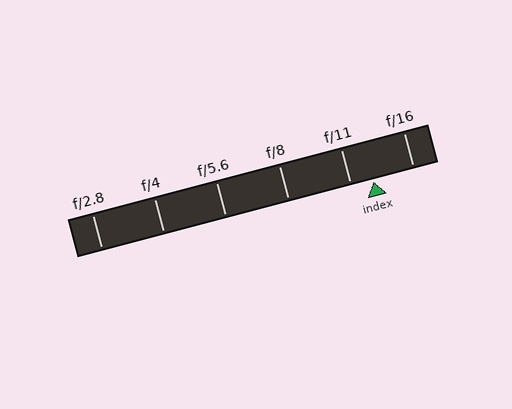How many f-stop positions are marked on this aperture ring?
There are 6 f-stop positions marked.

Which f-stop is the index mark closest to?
The index mark is closest to f/11.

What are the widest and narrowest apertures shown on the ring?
The widest aperture shown is f/2.8 and the narrowest is f/16.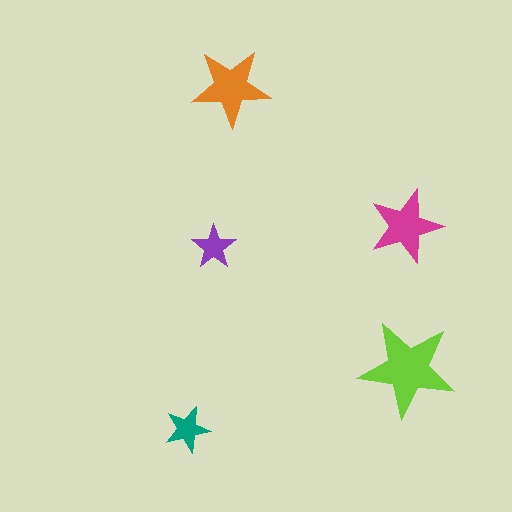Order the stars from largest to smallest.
the lime one, the orange one, the magenta one, the teal one, the purple one.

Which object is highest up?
The orange star is topmost.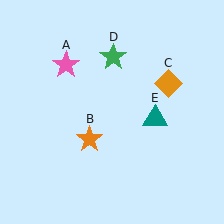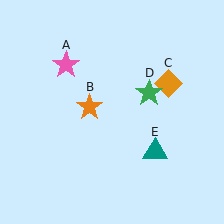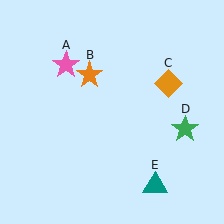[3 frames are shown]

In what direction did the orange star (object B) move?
The orange star (object B) moved up.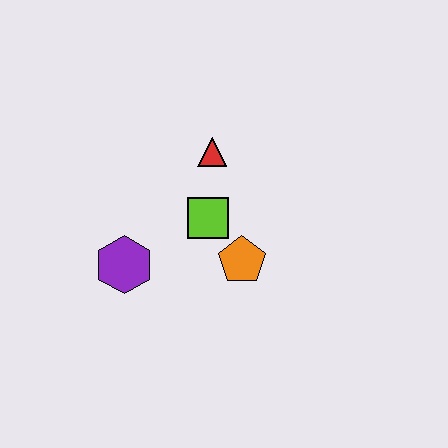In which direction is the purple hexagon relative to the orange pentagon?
The purple hexagon is to the left of the orange pentagon.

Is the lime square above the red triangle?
No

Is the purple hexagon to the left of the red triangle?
Yes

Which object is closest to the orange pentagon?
The lime square is closest to the orange pentagon.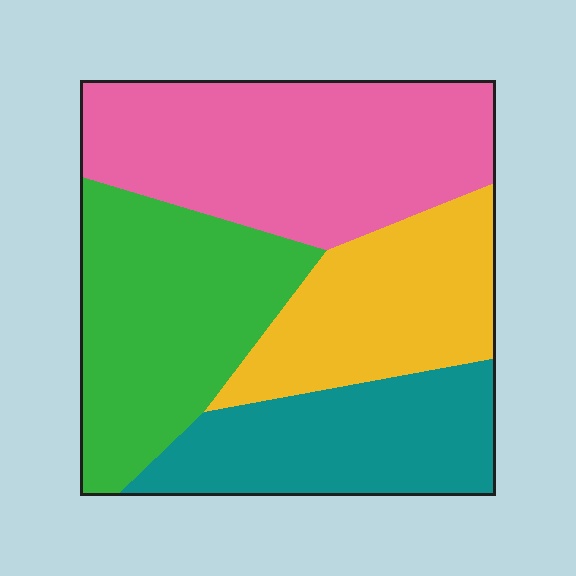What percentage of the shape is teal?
Teal covers about 20% of the shape.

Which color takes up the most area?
Pink, at roughly 30%.